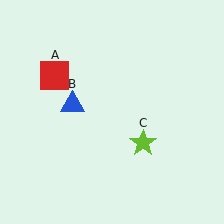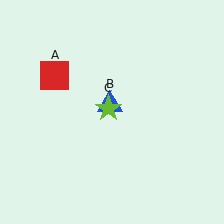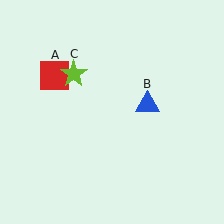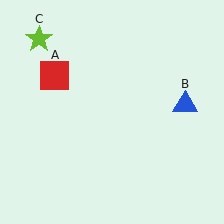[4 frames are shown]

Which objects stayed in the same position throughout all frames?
Red square (object A) remained stationary.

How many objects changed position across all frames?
2 objects changed position: blue triangle (object B), lime star (object C).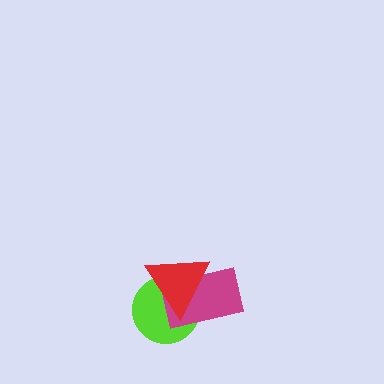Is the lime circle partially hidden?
Yes, it is partially covered by another shape.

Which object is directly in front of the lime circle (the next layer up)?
The magenta rectangle is directly in front of the lime circle.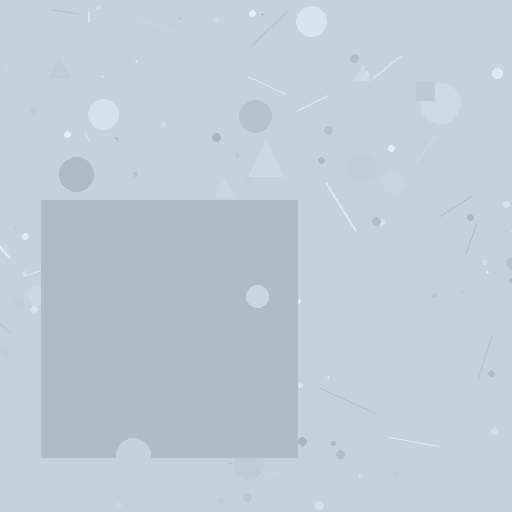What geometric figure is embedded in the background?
A square is embedded in the background.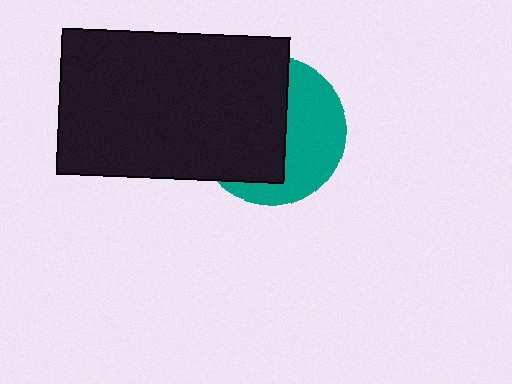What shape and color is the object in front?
The object in front is a black rectangle.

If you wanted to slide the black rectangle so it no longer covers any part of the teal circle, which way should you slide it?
Slide it left — that is the most direct way to separate the two shapes.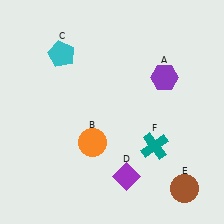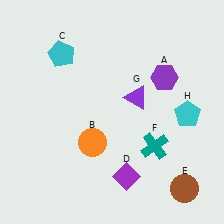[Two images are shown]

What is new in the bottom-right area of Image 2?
A cyan pentagon (H) was added in the bottom-right area of Image 2.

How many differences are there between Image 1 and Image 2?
There are 2 differences between the two images.